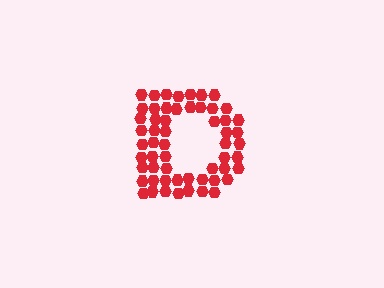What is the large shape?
The large shape is the letter D.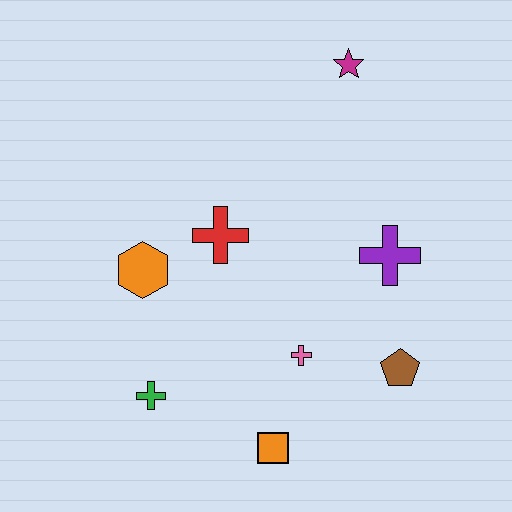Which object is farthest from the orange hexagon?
The magenta star is farthest from the orange hexagon.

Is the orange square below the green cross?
Yes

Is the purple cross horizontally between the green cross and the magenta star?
No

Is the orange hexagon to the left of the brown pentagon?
Yes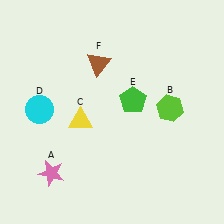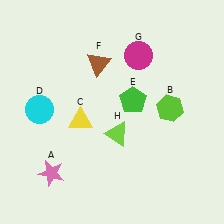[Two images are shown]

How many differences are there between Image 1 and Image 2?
There are 2 differences between the two images.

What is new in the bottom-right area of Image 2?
A lime triangle (H) was added in the bottom-right area of Image 2.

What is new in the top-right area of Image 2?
A magenta circle (G) was added in the top-right area of Image 2.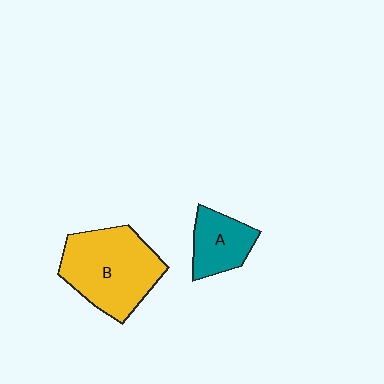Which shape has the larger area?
Shape B (yellow).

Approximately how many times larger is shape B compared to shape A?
Approximately 2.0 times.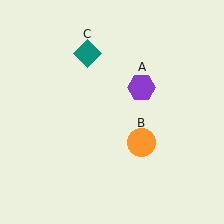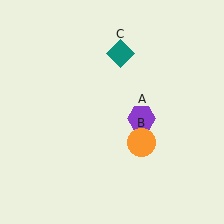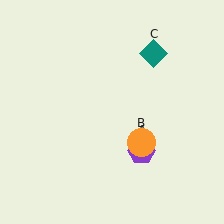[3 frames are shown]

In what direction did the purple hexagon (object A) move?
The purple hexagon (object A) moved down.